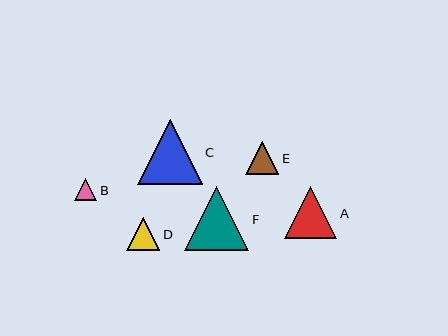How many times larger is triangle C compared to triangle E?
Triangle C is approximately 2.0 times the size of triangle E.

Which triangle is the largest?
Triangle C is the largest with a size of approximately 65 pixels.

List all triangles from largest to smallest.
From largest to smallest: C, F, A, D, E, B.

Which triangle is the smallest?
Triangle B is the smallest with a size of approximately 22 pixels.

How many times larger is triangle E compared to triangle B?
Triangle E is approximately 1.5 times the size of triangle B.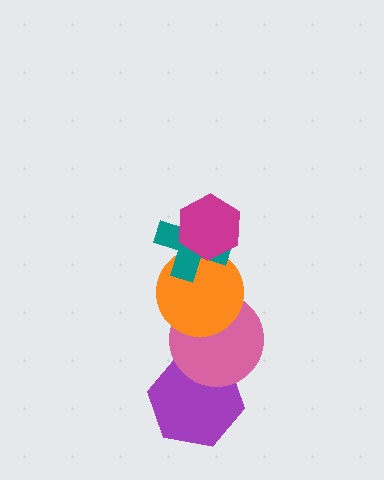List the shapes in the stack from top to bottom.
From top to bottom: the magenta hexagon, the teal cross, the orange circle, the pink circle, the purple hexagon.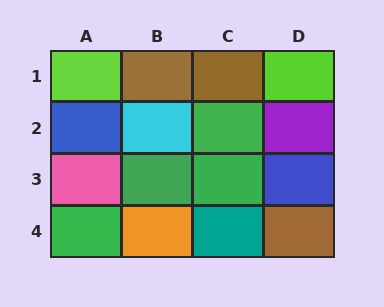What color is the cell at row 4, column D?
Brown.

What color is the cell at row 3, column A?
Pink.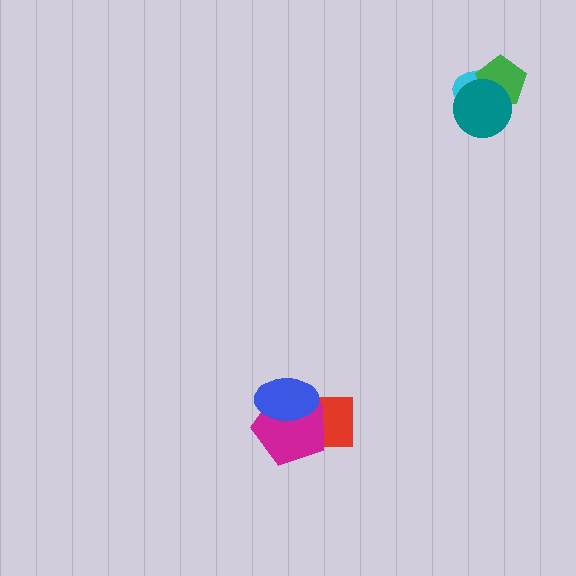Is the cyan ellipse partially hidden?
Yes, it is partially covered by another shape.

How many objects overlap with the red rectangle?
2 objects overlap with the red rectangle.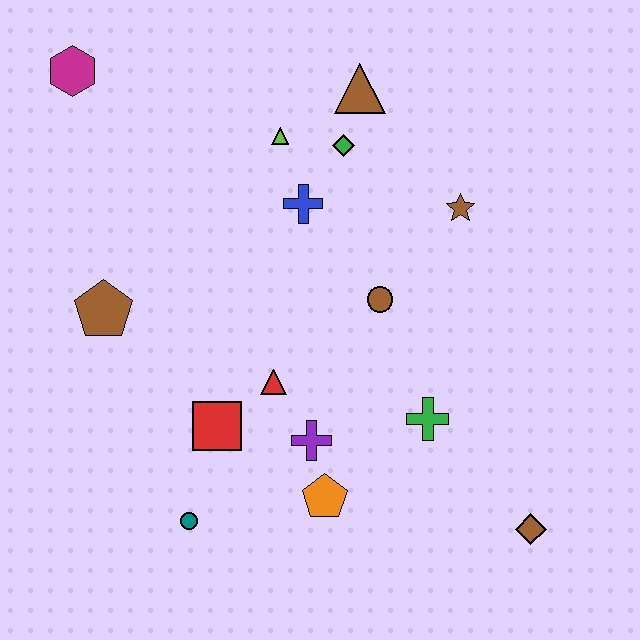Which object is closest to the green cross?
The purple cross is closest to the green cross.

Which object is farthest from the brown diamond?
The magenta hexagon is farthest from the brown diamond.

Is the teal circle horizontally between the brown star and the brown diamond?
No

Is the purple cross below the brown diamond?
No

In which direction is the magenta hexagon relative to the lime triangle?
The magenta hexagon is to the left of the lime triangle.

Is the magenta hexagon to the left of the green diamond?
Yes